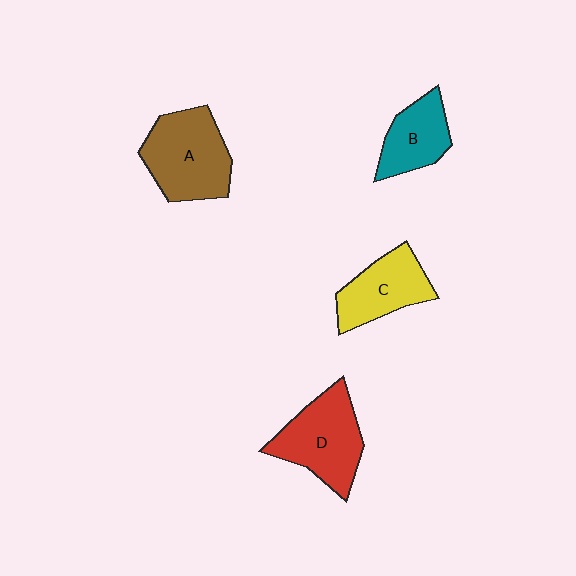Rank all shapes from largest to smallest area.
From largest to smallest: A (brown), D (red), C (yellow), B (teal).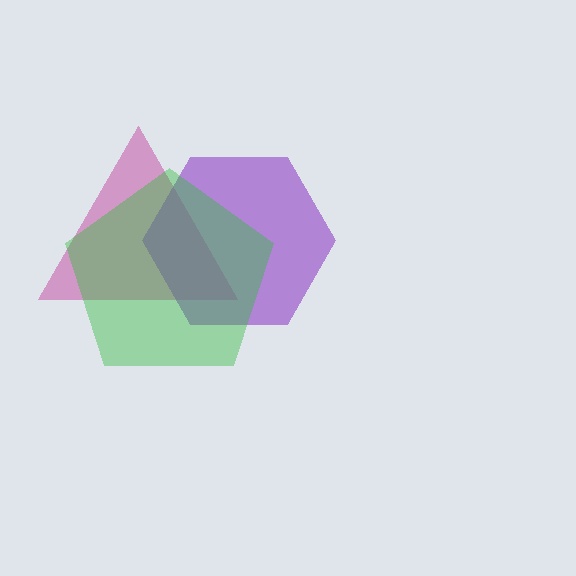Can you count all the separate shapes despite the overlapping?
Yes, there are 3 separate shapes.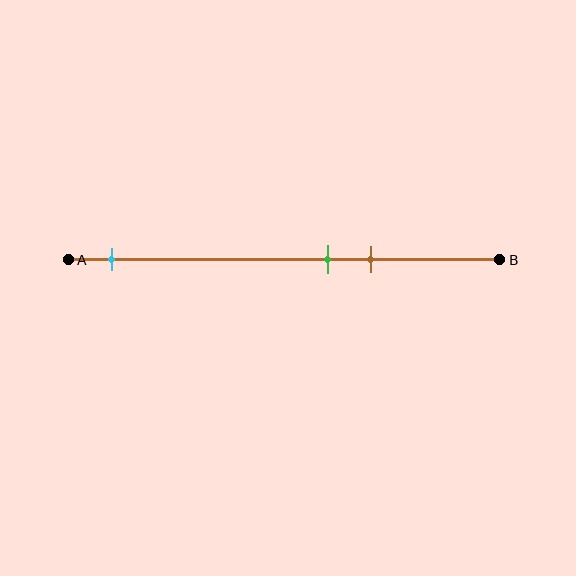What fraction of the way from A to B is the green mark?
The green mark is approximately 60% (0.6) of the way from A to B.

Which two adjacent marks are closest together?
The green and brown marks are the closest adjacent pair.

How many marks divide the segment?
There are 3 marks dividing the segment.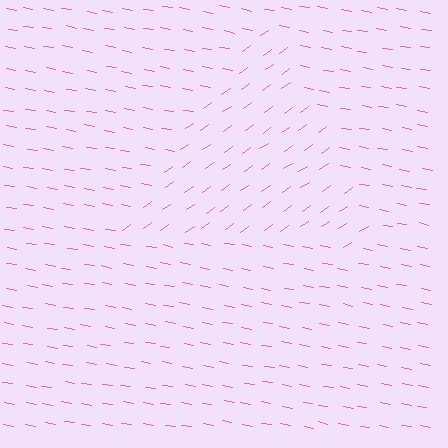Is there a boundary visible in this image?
Yes, there is a texture boundary formed by a change in line orientation.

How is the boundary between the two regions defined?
The boundary is defined purely by a change in line orientation (approximately 45 degrees difference). All lines are the same color and thickness.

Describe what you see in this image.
The image is filled with small pink line segments. A triangle region in the image has lines oriented differently from the surrounding lines, creating a visible texture boundary.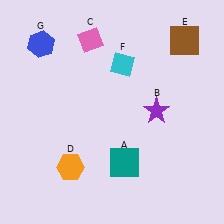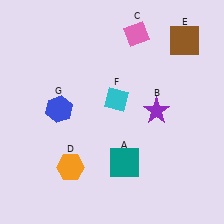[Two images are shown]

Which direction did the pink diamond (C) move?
The pink diamond (C) moved right.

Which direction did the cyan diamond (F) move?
The cyan diamond (F) moved down.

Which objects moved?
The objects that moved are: the pink diamond (C), the cyan diamond (F), the blue hexagon (G).